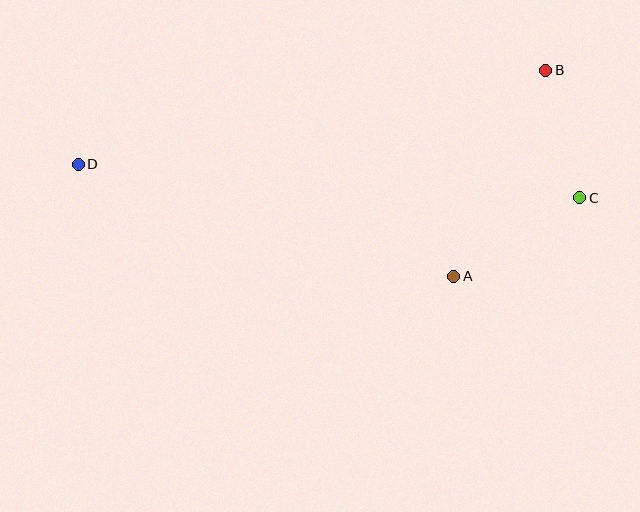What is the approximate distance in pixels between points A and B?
The distance between A and B is approximately 226 pixels.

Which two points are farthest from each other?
Points C and D are farthest from each other.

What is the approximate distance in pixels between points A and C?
The distance between A and C is approximately 148 pixels.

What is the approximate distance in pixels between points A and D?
The distance between A and D is approximately 392 pixels.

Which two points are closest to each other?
Points B and C are closest to each other.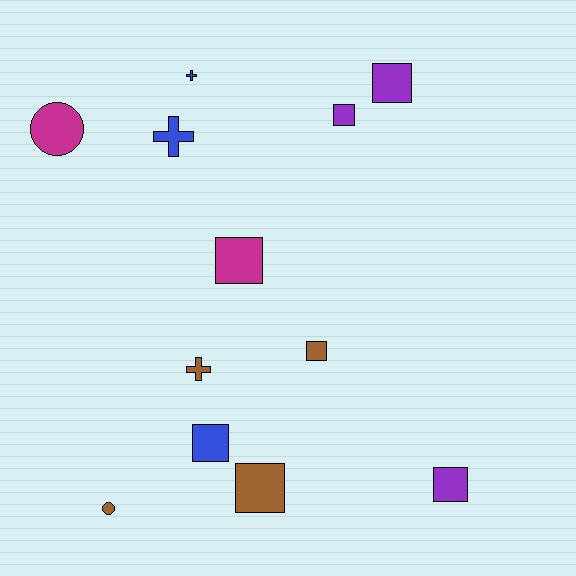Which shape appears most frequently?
Square, with 7 objects.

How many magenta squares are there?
There is 1 magenta square.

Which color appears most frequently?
Brown, with 4 objects.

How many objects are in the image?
There are 12 objects.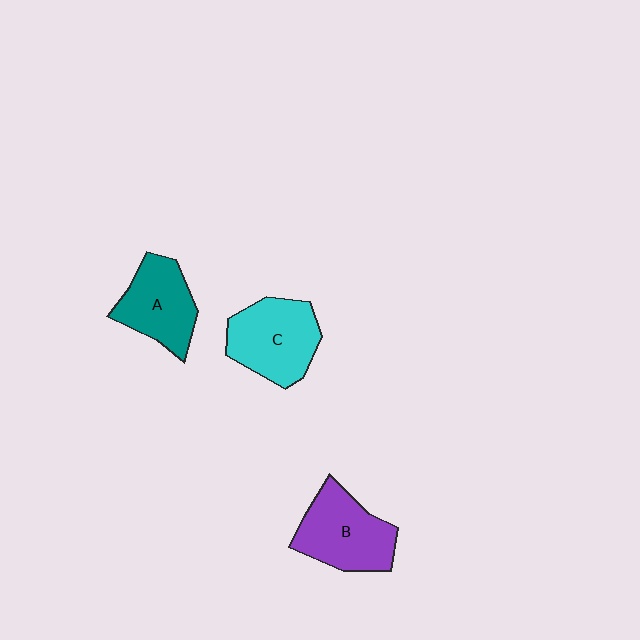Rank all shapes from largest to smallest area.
From largest to smallest: C (cyan), B (purple), A (teal).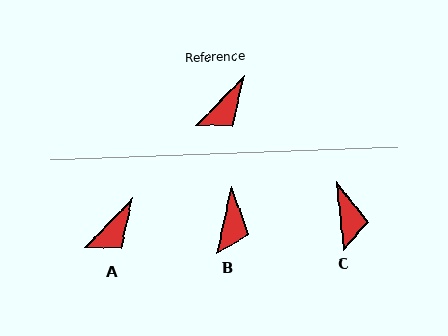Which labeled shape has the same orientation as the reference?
A.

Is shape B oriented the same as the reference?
No, it is off by about 33 degrees.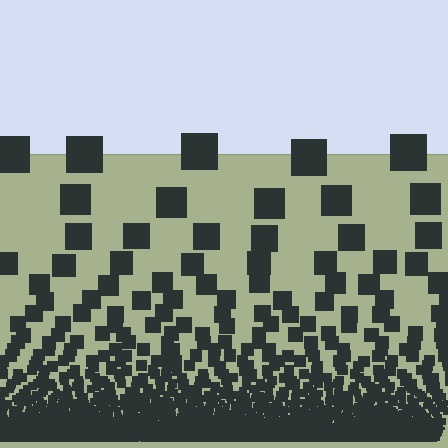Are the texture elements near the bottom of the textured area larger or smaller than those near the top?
Smaller. The gradient is inverted — elements near the bottom are smaller and denser.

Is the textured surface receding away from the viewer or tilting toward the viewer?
The surface appears to tilt toward the viewer. Texture elements get larger and sparser toward the top.